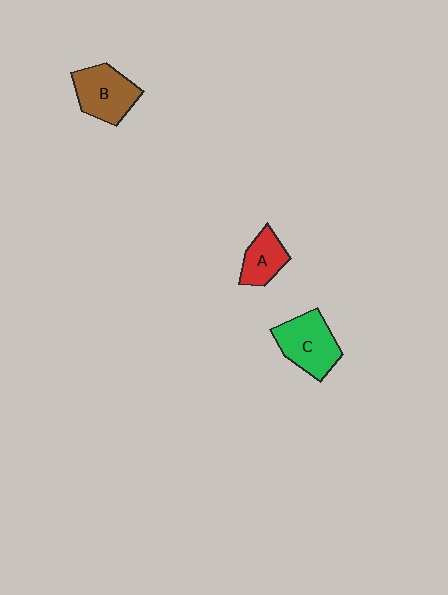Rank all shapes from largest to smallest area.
From largest to smallest: C (green), B (brown), A (red).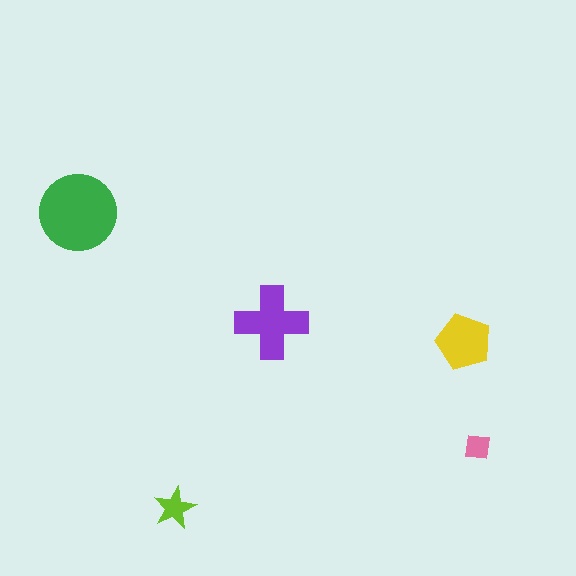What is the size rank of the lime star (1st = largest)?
4th.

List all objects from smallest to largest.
The pink square, the lime star, the yellow pentagon, the purple cross, the green circle.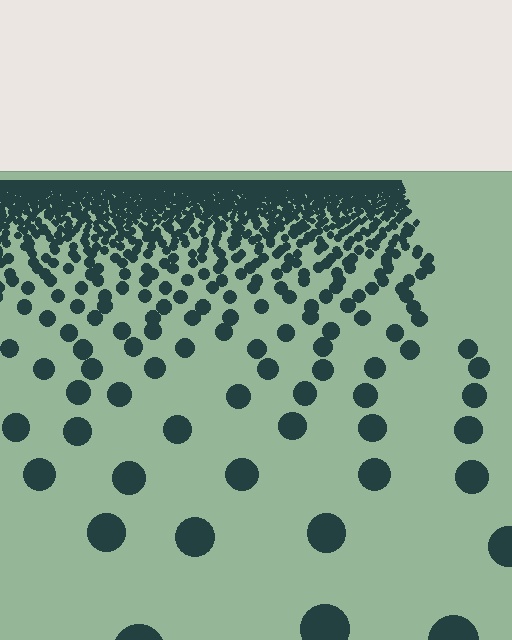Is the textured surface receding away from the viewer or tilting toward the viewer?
The surface is receding away from the viewer. Texture elements get smaller and denser toward the top.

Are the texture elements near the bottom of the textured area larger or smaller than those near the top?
Larger. Near the bottom, elements are closer to the viewer and appear at a bigger on-screen size.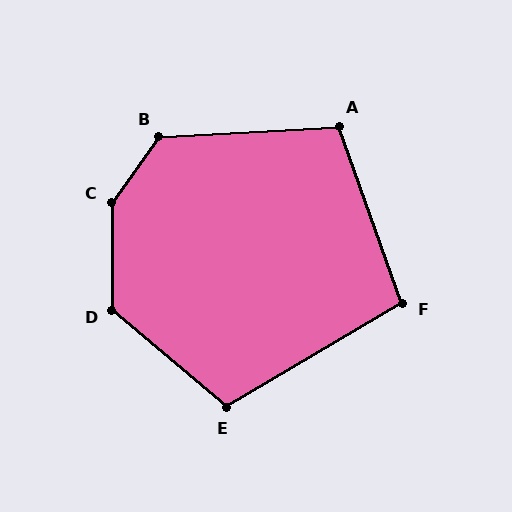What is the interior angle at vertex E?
Approximately 109 degrees (obtuse).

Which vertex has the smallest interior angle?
F, at approximately 101 degrees.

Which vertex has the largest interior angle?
C, at approximately 144 degrees.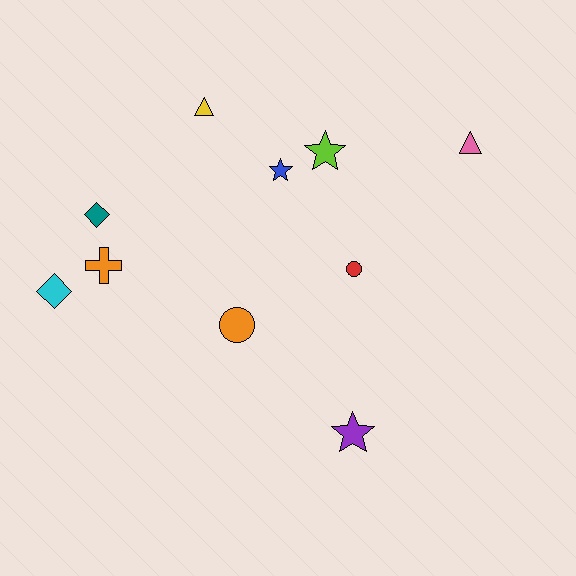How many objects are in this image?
There are 10 objects.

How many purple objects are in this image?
There is 1 purple object.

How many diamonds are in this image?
There are 2 diamonds.